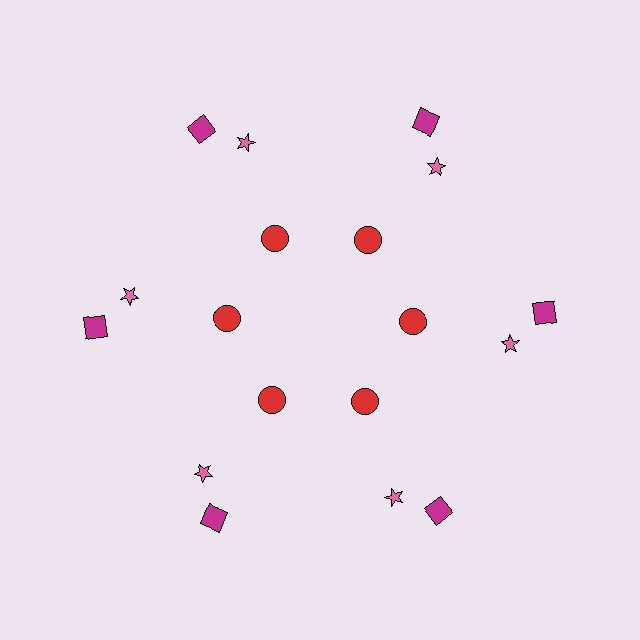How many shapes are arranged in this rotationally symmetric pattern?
There are 18 shapes, arranged in 6 groups of 3.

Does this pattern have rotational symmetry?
Yes, this pattern has 6-fold rotational symmetry. It looks the same after rotating 60 degrees around the center.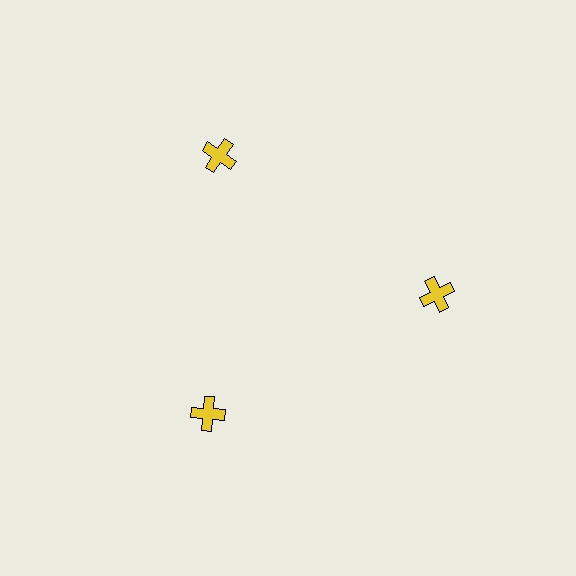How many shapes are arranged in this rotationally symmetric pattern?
There are 3 shapes, arranged in 3 groups of 1.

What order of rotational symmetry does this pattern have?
This pattern has 3-fold rotational symmetry.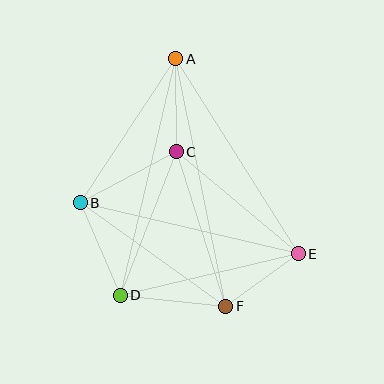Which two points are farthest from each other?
Points A and F are farthest from each other.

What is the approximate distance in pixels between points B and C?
The distance between B and C is approximately 109 pixels.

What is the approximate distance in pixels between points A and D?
The distance between A and D is approximately 243 pixels.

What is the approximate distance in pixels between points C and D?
The distance between C and D is approximately 154 pixels.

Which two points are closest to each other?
Points E and F are closest to each other.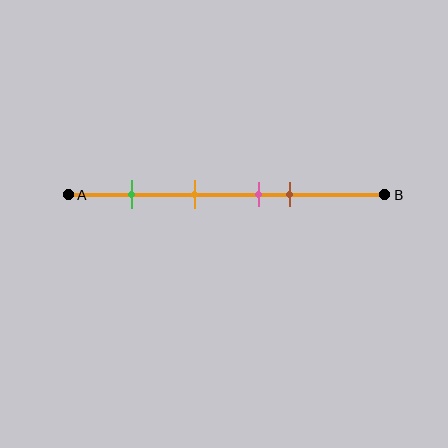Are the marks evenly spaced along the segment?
No, the marks are not evenly spaced.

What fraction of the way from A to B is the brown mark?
The brown mark is approximately 70% (0.7) of the way from A to B.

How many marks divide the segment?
There are 4 marks dividing the segment.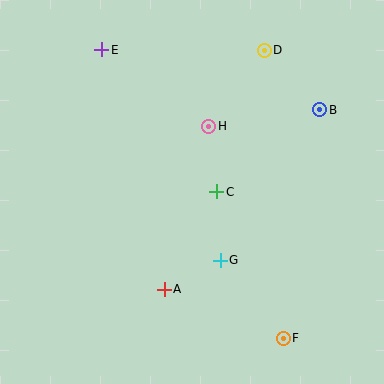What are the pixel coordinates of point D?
Point D is at (264, 50).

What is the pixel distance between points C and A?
The distance between C and A is 111 pixels.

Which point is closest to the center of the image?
Point C at (217, 192) is closest to the center.